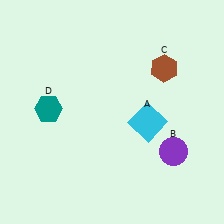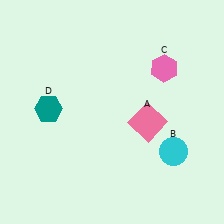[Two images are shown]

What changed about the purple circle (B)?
In Image 1, B is purple. In Image 2, it changed to cyan.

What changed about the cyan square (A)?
In Image 1, A is cyan. In Image 2, it changed to pink.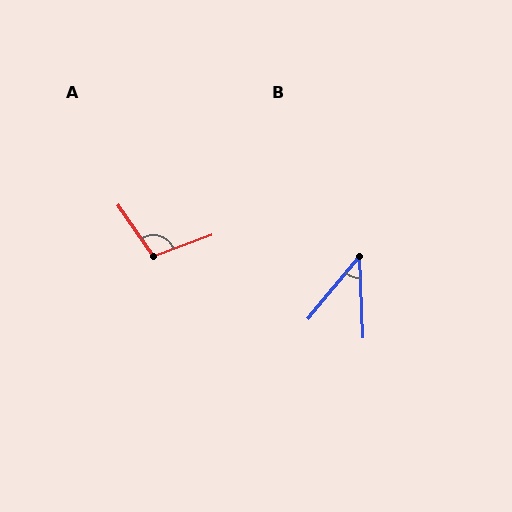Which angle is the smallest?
B, at approximately 42 degrees.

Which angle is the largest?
A, at approximately 104 degrees.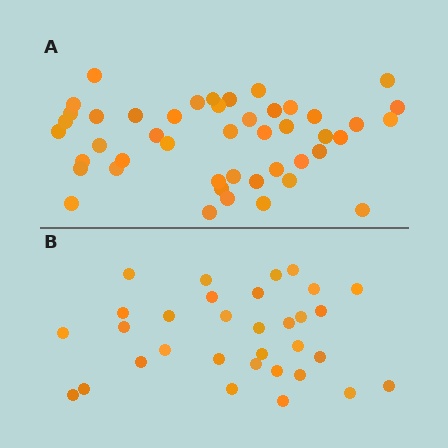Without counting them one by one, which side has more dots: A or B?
Region A (the top region) has more dots.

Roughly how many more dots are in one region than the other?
Region A has approximately 15 more dots than region B.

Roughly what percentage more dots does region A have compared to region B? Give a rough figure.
About 45% more.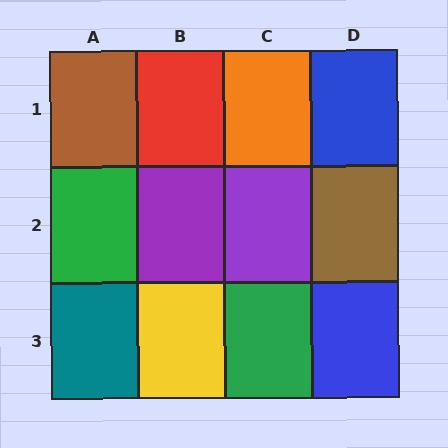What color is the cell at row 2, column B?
Purple.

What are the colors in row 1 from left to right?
Brown, red, orange, blue.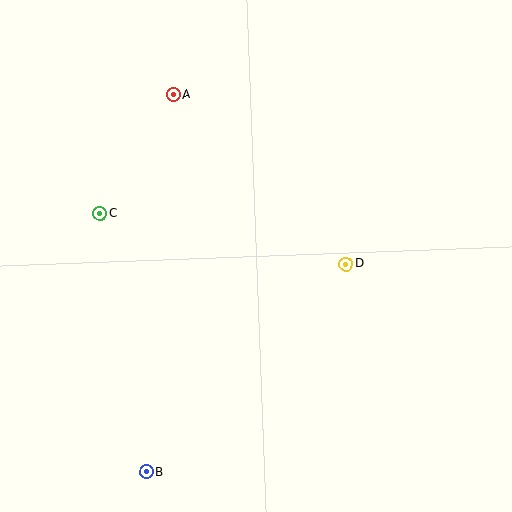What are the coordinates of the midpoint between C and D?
The midpoint between C and D is at (223, 239).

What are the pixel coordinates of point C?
Point C is at (100, 214).